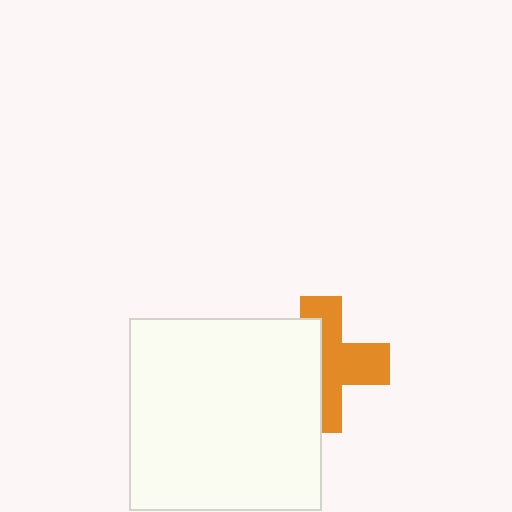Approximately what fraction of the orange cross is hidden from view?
Roughly 46% of the orange cross is hidden behind the white square.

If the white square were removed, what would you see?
You would see the complete orange cross.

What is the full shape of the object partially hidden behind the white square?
The partially hidden object is an orange cross.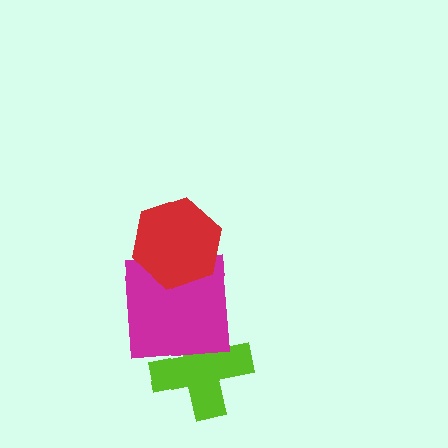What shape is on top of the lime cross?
The magenta square is on top of the lime cross.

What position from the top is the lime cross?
The lime cross is 3rd from the top.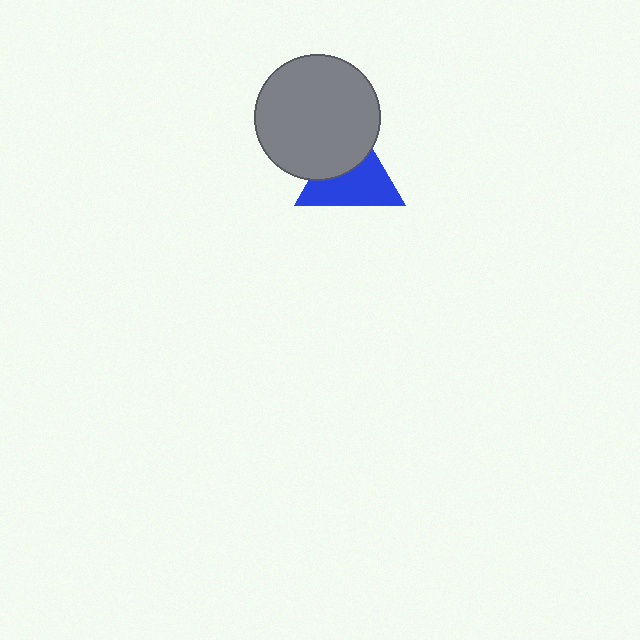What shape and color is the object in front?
The object in front is a gray circle.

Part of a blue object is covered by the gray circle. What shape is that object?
It is a triangle.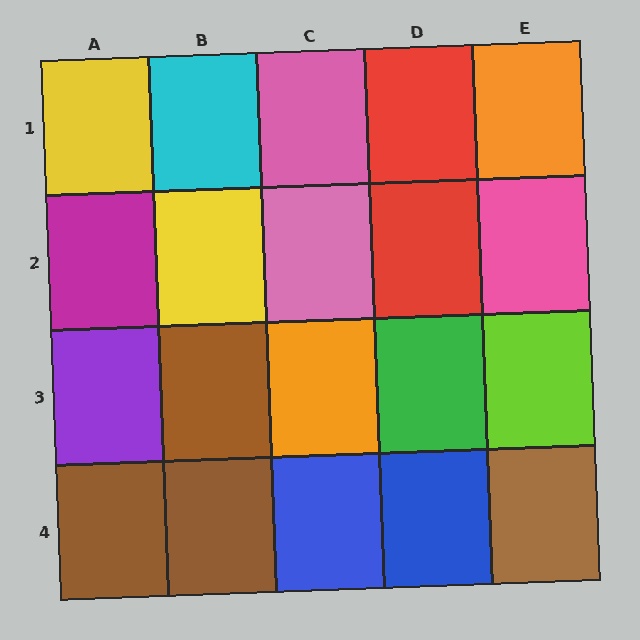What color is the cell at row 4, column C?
Blue.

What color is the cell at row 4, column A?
Brown.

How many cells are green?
1 cell is green.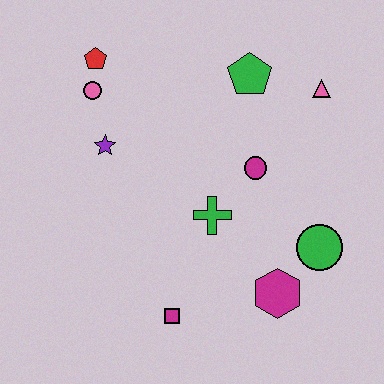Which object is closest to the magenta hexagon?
The green circle is closest to the magenta hexagon.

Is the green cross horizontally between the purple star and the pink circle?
No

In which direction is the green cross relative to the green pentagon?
The green cross is below the green pentagon.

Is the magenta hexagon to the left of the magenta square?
No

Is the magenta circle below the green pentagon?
Yes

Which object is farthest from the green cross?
The red pentagon is farthest from the green cross.